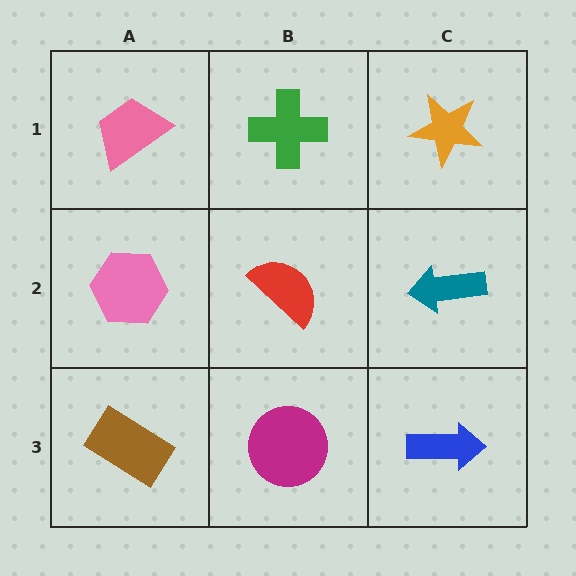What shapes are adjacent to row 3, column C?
A teal arrow (row 2, column C), a magenta circle (row 3, column B).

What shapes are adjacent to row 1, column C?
A teal arrow (row 2, column C), a green cross (row 1, column B).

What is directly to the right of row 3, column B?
A blue arrow.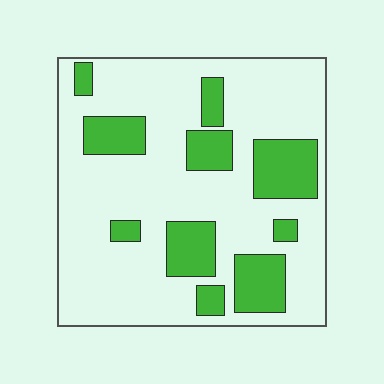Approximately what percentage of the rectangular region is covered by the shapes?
Approximately 25%.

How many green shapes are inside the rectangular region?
10.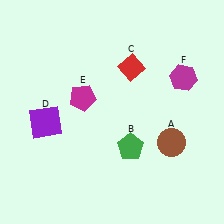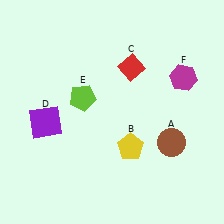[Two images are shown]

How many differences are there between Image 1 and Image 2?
There are 2 differences between the two images.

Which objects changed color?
B changed from green to yellow. E changed from magenta to lime.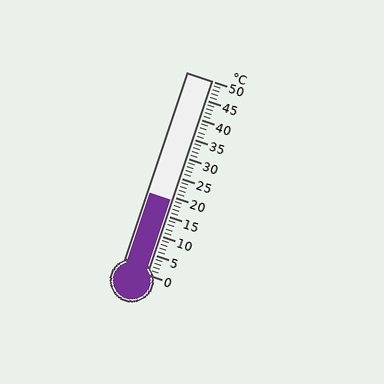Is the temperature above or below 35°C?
The temperature is below 35°C.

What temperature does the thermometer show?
The thermometer shows approximately 19°C.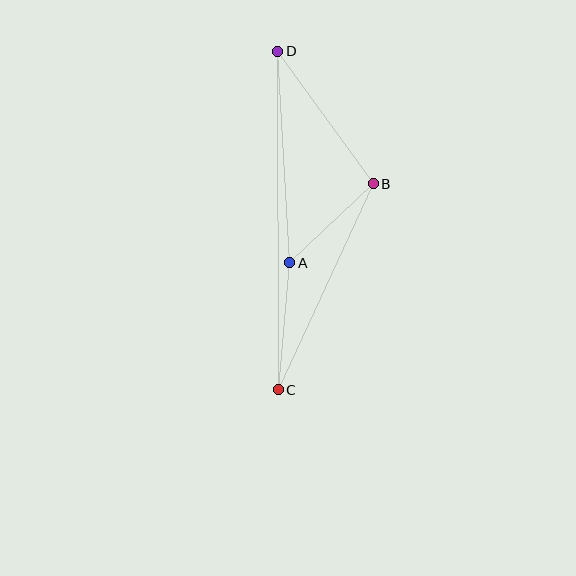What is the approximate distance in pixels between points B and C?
The distance between B and C is approximately 227 pixels.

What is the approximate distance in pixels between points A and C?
The distance between A and C is approximately 128 pixels.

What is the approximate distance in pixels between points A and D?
The distance between A and D is approximately 212 pixels.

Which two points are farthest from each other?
Points C and D are farthest from each other.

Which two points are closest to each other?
Points A and B are closest to each other.